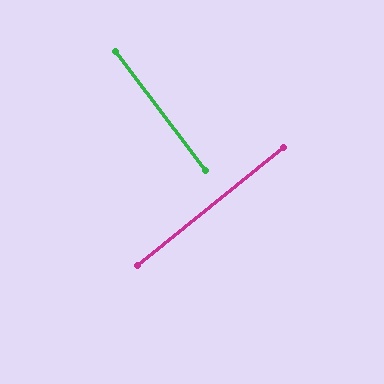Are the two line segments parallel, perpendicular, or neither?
Perpendicular — they meet at approximately 89°.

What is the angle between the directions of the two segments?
Approximately 89 degrees.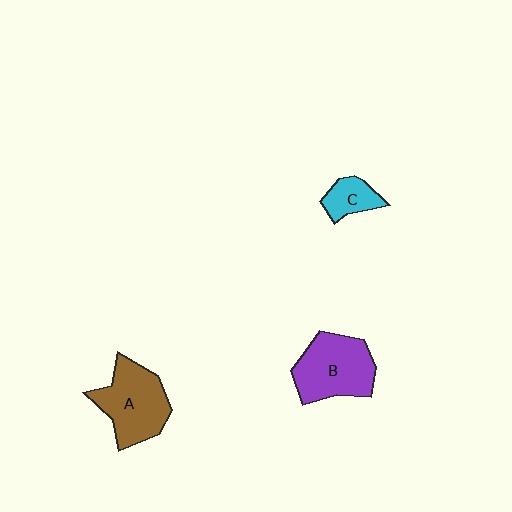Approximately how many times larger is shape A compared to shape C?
Approximately 2.5 times.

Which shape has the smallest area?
Shape C (cyan).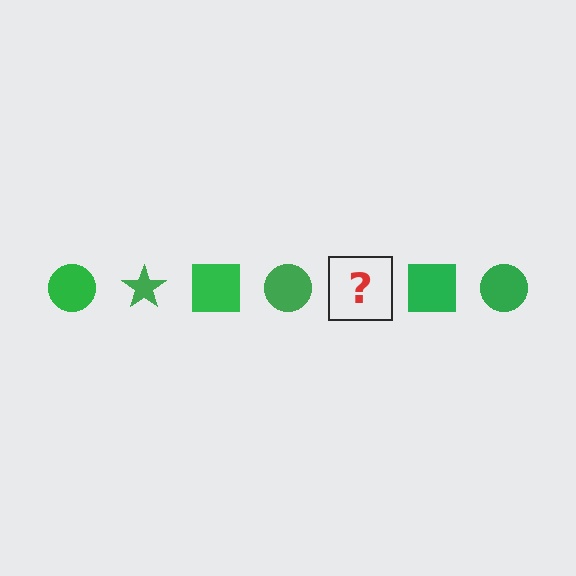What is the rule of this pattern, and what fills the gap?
The rule is that the pattern cycles through circle, star, square shapes in green. The gap should be filled with a green star.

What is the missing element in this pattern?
The missing element is a green star.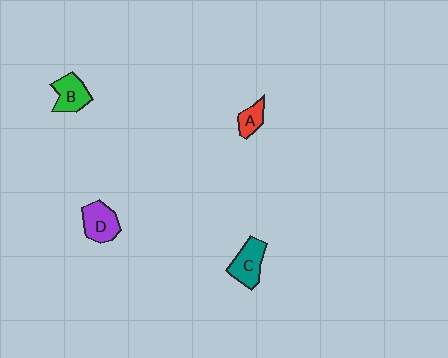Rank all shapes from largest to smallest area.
From largest to smallest: C (teal), D (purple), B (green), A (red).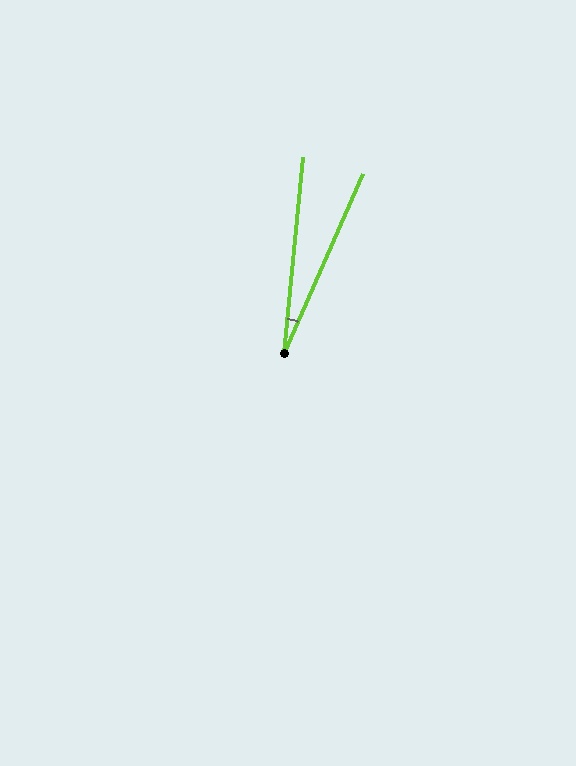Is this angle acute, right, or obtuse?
It is acute.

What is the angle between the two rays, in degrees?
Approximately 18 degrees.